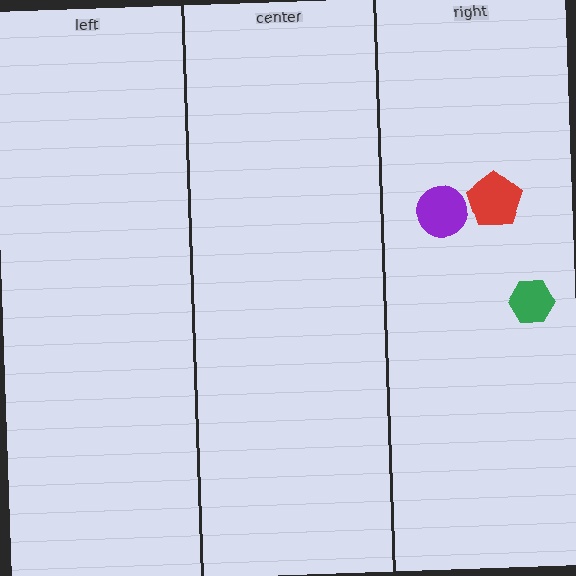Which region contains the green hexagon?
The right region.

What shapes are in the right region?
The purple circle, the green hexagon, the red pentagon.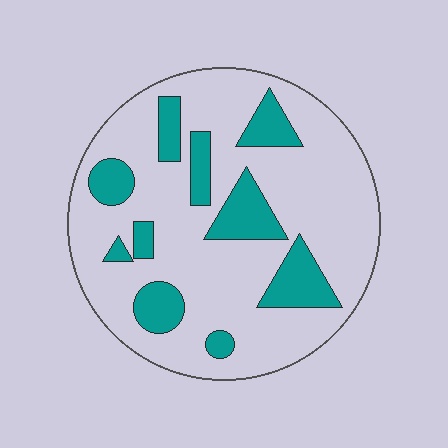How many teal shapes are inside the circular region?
10.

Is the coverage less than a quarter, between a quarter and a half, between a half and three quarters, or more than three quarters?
Less than a quarter.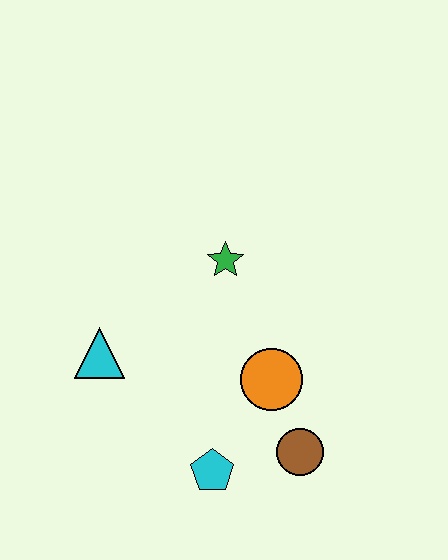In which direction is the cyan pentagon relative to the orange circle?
The cyan pentagon is below the orange circle.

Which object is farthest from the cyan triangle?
The brown circle is farthest from the cyan triangle.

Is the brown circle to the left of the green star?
No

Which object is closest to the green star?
The orange circle is closest to the green star.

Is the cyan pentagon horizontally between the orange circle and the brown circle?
No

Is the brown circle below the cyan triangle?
Yes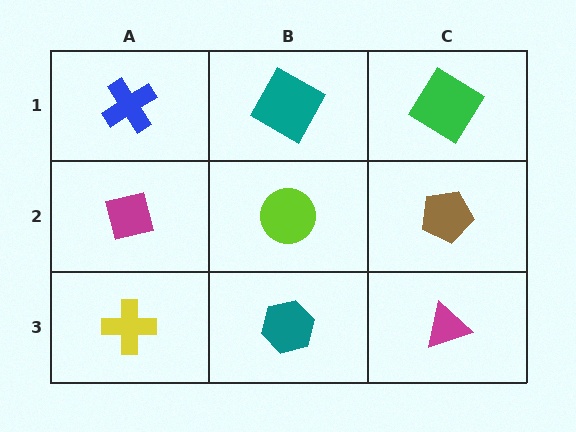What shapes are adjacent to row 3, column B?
A lime circle (row 2, column B), a yellow cross (row 3, column A), a magenta triangle (row 3, column C).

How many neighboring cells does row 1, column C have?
2.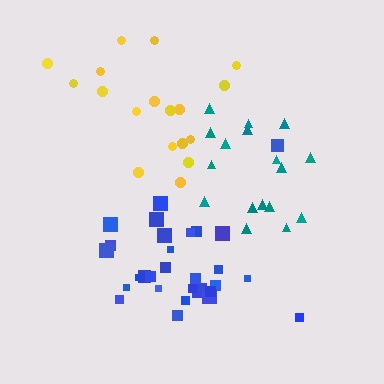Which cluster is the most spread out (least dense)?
Yellow.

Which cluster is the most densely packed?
Blue.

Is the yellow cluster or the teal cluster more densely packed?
Teal.